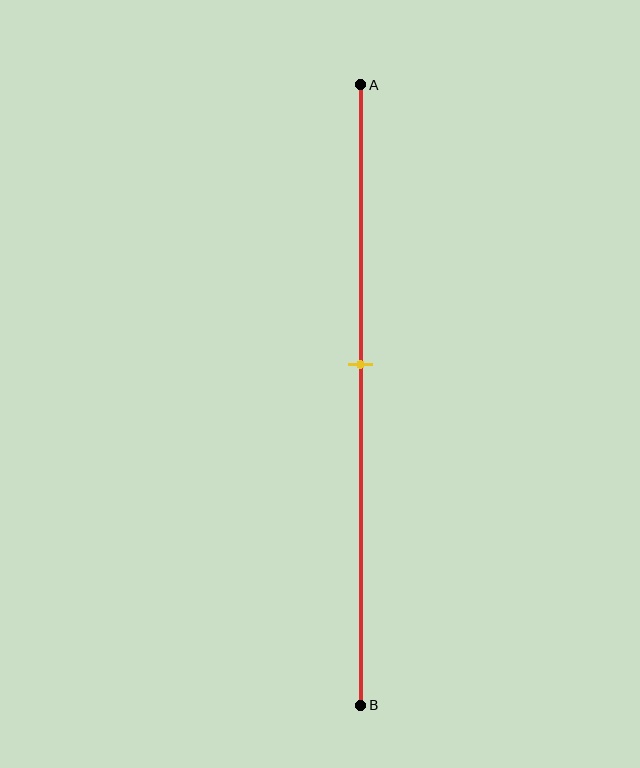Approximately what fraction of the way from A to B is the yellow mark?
The yellow mark is approximately 45% of the way from A to B.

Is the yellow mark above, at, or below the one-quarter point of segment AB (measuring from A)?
The yellow mark is below the one-quarter point of segment AB.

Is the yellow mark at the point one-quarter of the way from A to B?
No, the mark is at about 45% from A, not at the 25% one-quarter point.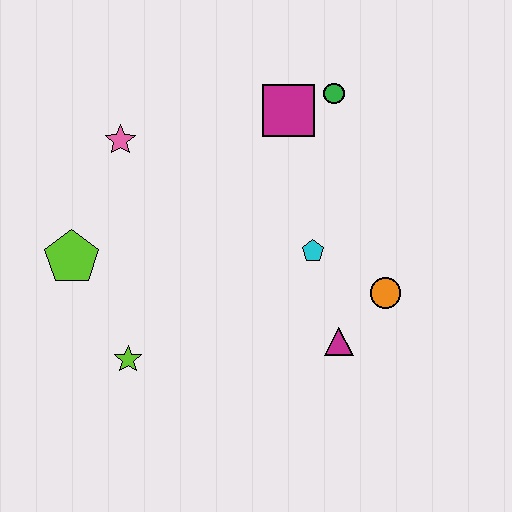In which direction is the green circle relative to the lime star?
The green circle is above the lime star.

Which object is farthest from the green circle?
The lime star is farthest from the green circle.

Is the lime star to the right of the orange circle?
No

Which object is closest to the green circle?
The magenta square is closest to the green circle.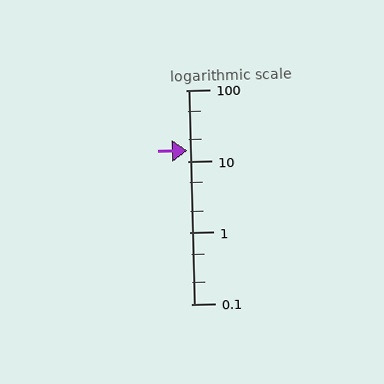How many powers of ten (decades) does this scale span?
The scale spans 3 decades, from 0.1 to 100.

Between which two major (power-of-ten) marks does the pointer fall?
The pointer is between 10 and 100.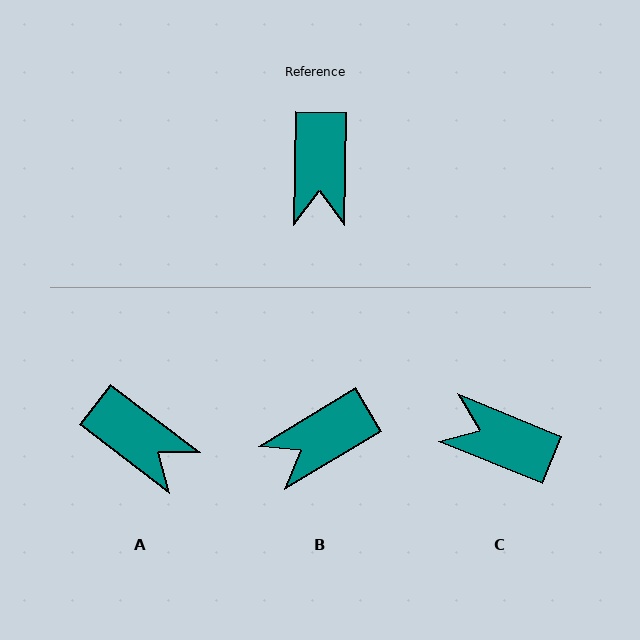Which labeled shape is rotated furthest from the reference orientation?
C, about 111 degrees away.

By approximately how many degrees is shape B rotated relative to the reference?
Approximately 58 degrees clockwise.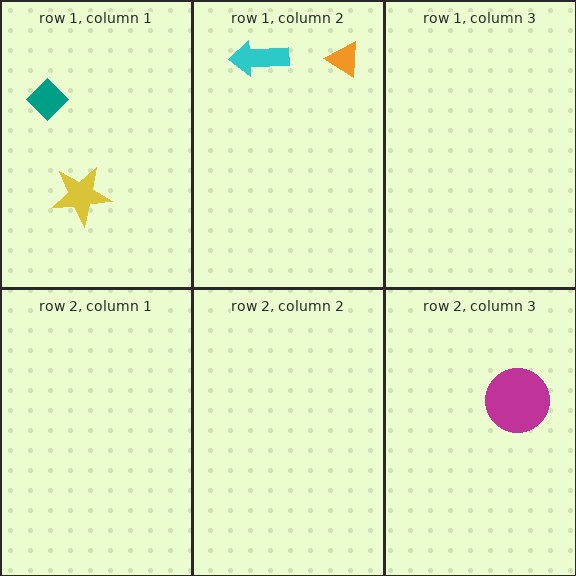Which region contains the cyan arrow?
The row 1, column 2 region.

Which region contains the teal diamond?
The row 1, column 1 region.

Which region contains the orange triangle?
The row 1, column 2 region.